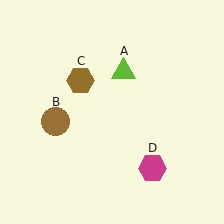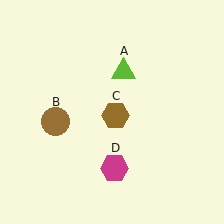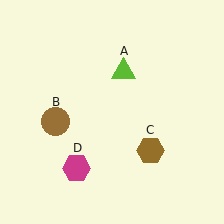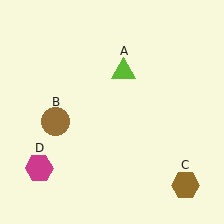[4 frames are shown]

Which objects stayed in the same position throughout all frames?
Lime triangle (object A) and brown circle (object B) remained stationary.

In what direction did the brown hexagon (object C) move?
The brown hexagon (object C) moved down and to the right.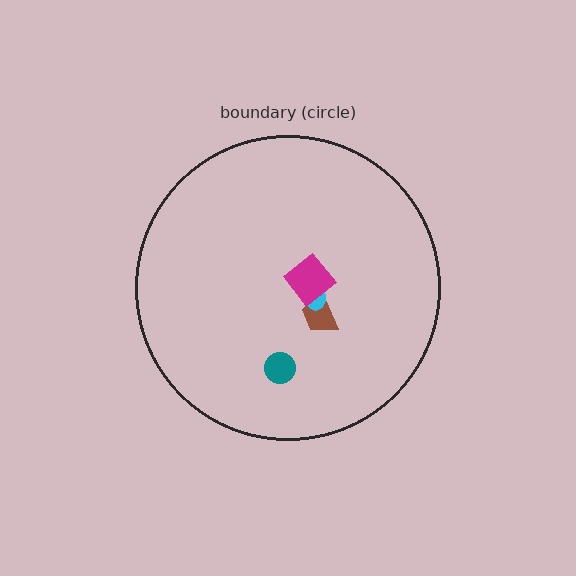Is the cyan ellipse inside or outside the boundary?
Inside.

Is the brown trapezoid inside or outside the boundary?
Inside.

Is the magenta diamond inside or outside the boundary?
Inside.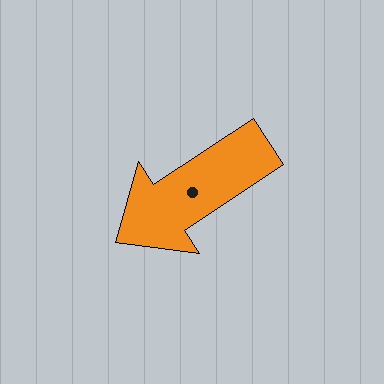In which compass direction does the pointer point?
Southwest.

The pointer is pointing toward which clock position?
Roughly 8 o'clock.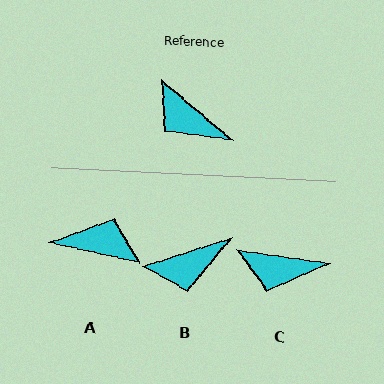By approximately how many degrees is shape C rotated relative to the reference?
Approximately 32 degrees counter-clockwise.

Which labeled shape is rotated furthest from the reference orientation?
A, about 152 degrees away.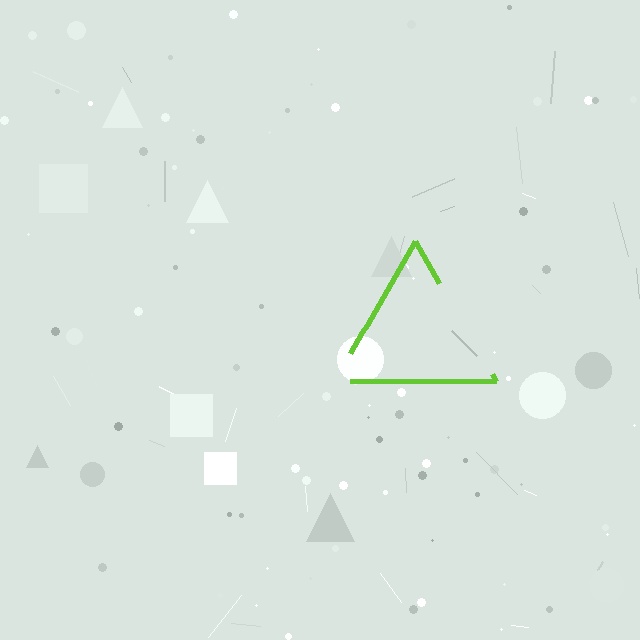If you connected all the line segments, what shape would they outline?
They would outline a triangle.